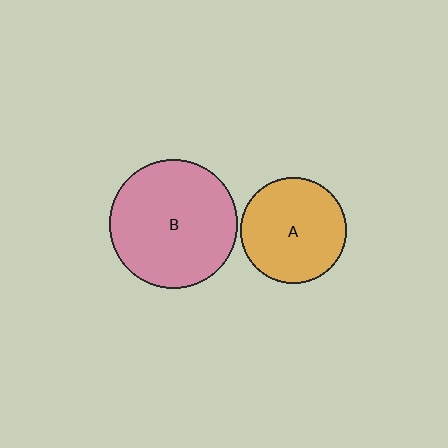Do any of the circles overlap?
No, none of the circles overlap.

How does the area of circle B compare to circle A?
Approximately 1.5 times.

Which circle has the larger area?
Circle B (pink).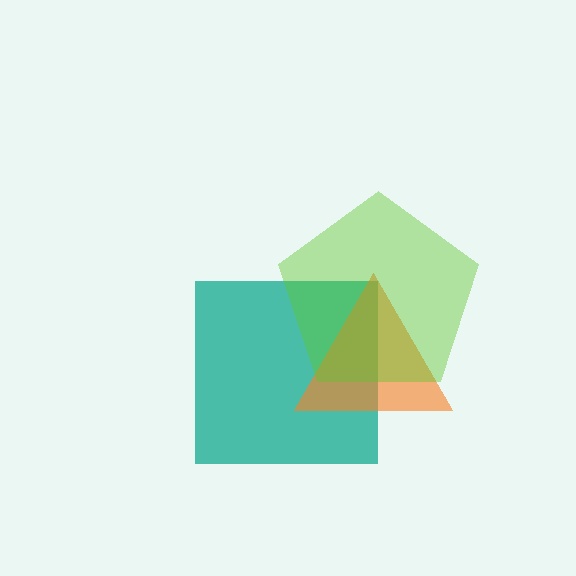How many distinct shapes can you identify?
There are 3 distinct shapes: a teal square, an orange triangle, a lime pentagon.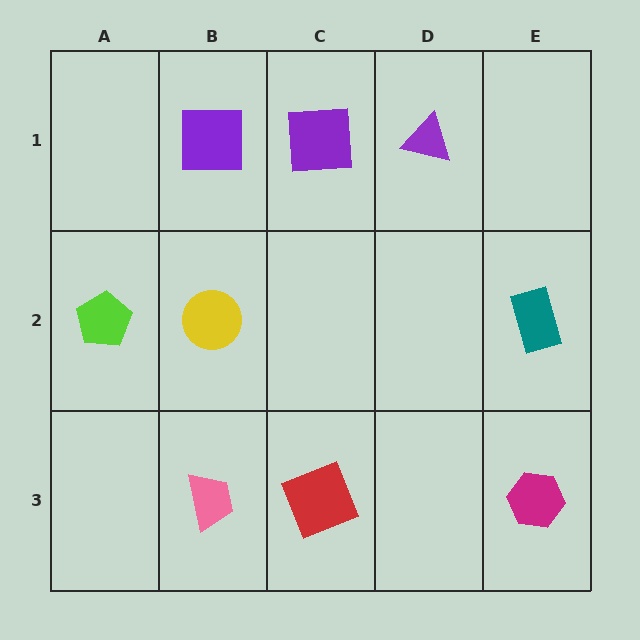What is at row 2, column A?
A lime pentagon.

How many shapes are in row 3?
3 shapes.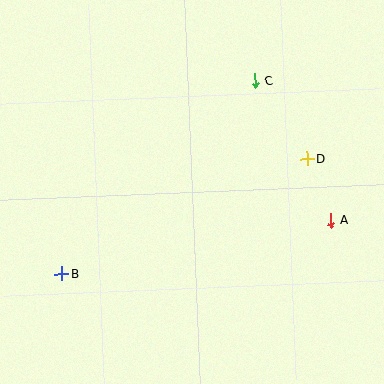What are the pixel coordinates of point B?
Point B is at (62, 274).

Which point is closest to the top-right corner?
Point C is closest to the top-right corner.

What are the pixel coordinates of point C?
Point C is at (255, 81).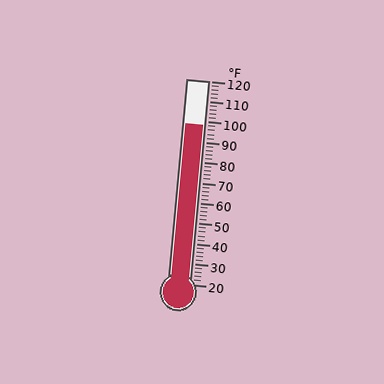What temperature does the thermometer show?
The thermometer shows approximately 98°F.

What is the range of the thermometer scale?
The thermometer scale ranges from 20°F to 120°F.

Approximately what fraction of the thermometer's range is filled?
The thermometer is filled to approximately 80% of its range.